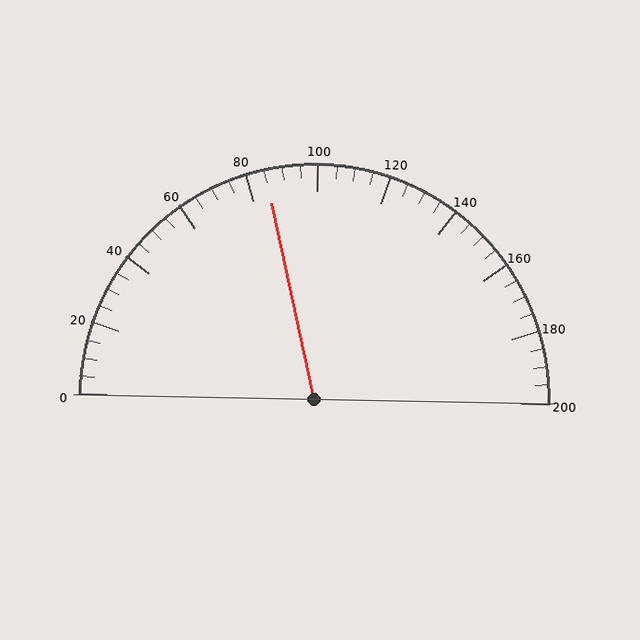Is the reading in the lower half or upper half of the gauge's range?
The reading is in the lower half of the range (0 to 200).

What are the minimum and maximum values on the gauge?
The gauge ranges from 0 to 200.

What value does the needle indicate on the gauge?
The needle indicates approximately 85.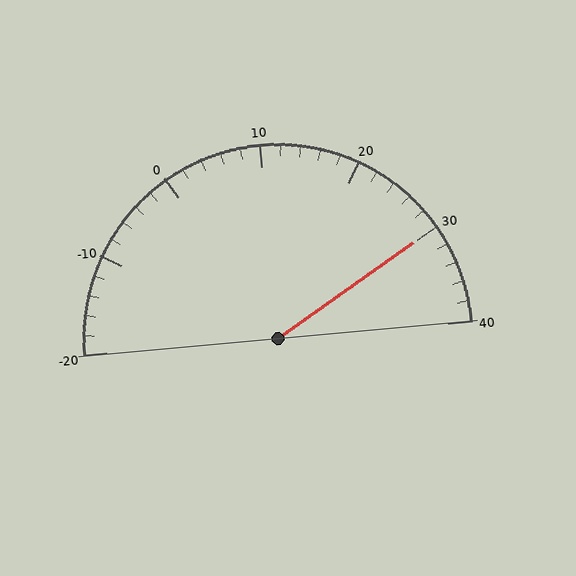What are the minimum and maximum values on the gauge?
The gauge ranges from -20 to 40.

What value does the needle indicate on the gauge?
The needle indicates approximately 30.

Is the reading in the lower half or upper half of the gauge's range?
The reading is in the upper half of the range (-20 to 40).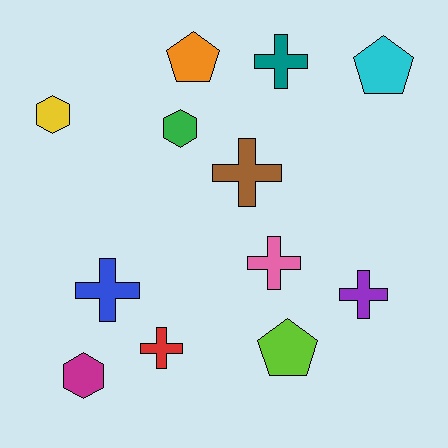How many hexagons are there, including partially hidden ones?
There are 3 hexagons.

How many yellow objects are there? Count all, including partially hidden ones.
There is 1 yellow object.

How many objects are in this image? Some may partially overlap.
There are 12 objects.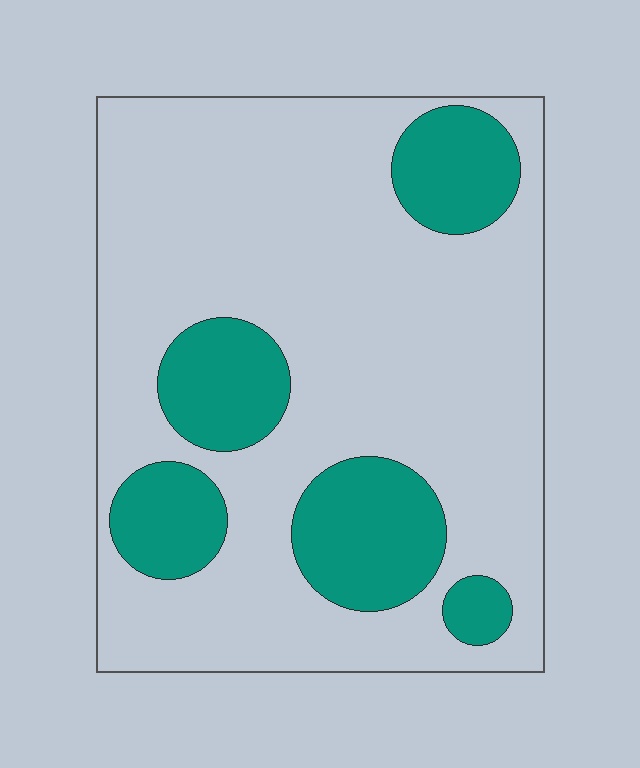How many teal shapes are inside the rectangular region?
5.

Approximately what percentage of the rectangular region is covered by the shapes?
Approximately 25%.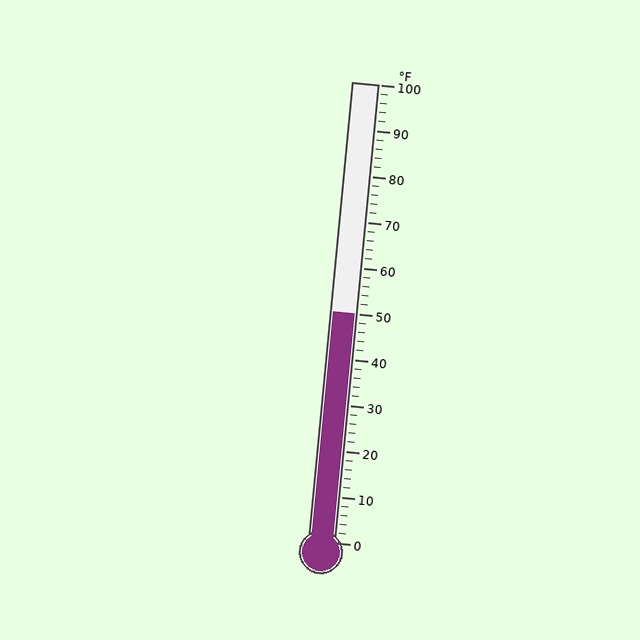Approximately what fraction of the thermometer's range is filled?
The thermometer is filled to approximately 50% of its range.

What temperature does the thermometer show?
The thermometer shows approximately 50°F.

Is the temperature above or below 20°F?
The temperature is above 20°F.